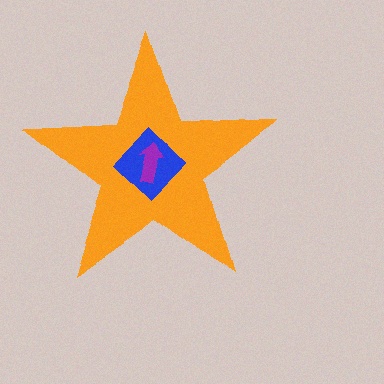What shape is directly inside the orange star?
The blue diamond.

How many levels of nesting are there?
3.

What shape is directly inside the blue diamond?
The purple arrow.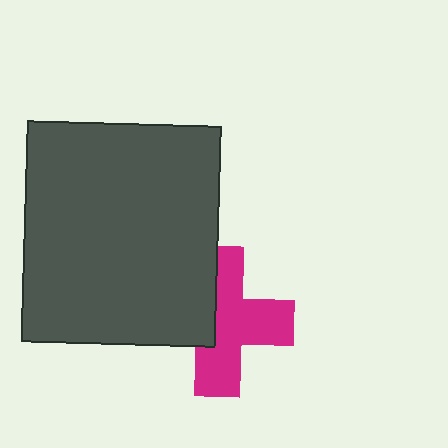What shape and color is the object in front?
The object in front is a dark gray rectangle.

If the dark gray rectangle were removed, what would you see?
You would see the complete magenta cross.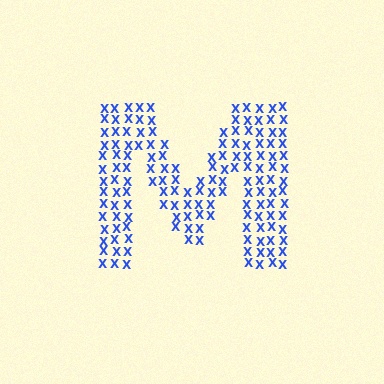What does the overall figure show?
The overall figure shows the letter M.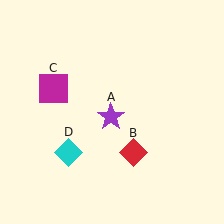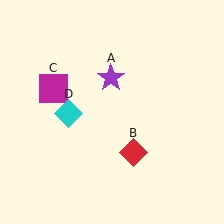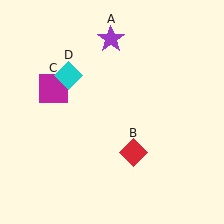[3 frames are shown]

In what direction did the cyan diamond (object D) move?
The cyan diamond (object D) moved up.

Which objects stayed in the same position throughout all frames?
Red diamond (object B) and magenta square (object C) remained stationary.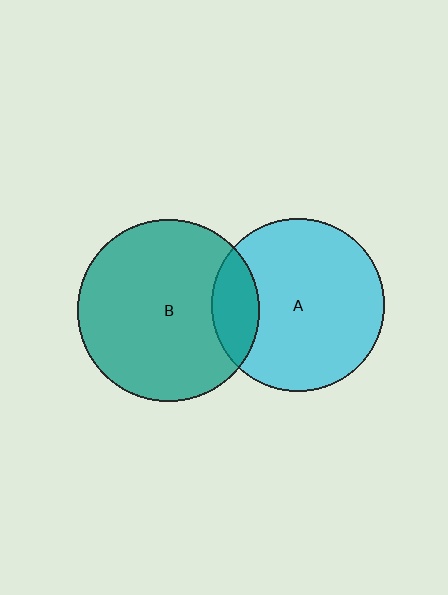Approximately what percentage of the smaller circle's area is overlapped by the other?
Approximately 15%.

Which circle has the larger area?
Circle B (teal).